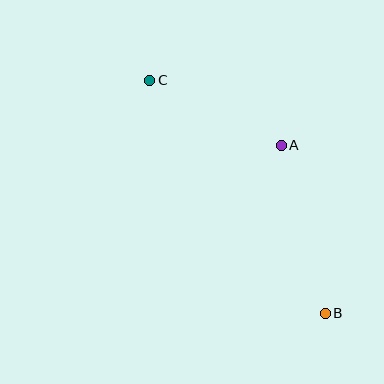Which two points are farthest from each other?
Points B and C are farthest from each other.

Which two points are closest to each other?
Points A and C are closest to each other.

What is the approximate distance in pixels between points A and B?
The distance between A and B is approximately 174 pixels.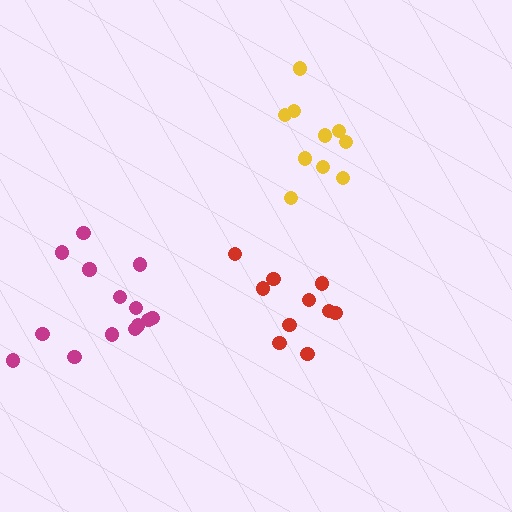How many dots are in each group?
Group 1: 10 dots, Group 2: 10 dots, Group 3: 14 dots (34 total).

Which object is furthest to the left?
The magenta cluster is leftmost.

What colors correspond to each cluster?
The clusters are colored: red, yellow, magenta.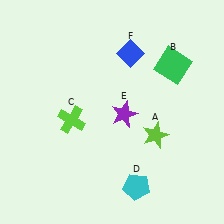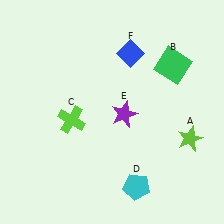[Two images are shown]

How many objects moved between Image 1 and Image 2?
1 object moved between the two images.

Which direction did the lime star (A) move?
The lime star (A) moved right.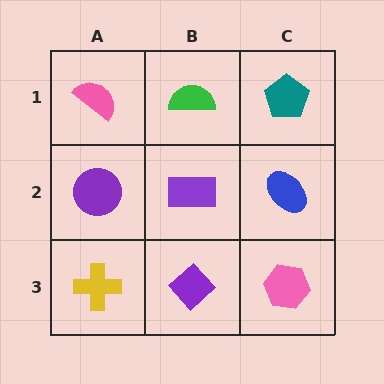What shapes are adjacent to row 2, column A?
A pink semicircle (row 1, column A), a yellow cross (row 3, column A), a purple rectangle (row 2, column B).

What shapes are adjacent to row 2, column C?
A teal pentagon (row 1, column C), a pink hexagon (row 3, column C), a purple rectangle (row 2, column B).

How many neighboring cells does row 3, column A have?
2.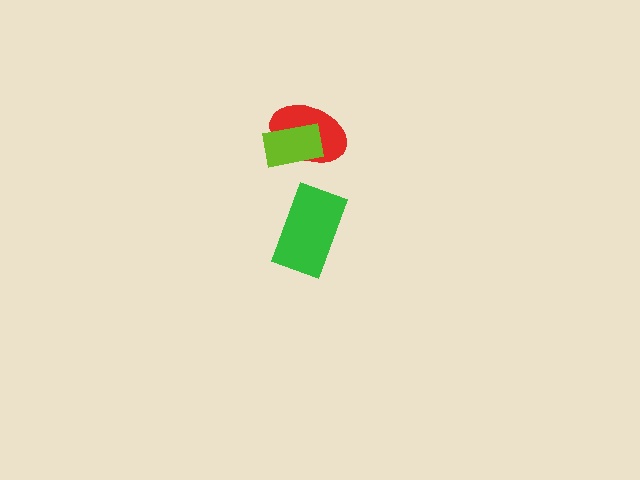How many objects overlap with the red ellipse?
1 object overlaps with the red ellipse.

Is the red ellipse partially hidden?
Yes, it is partially covered by another shape.